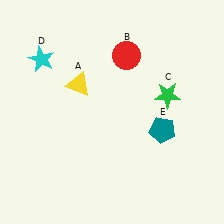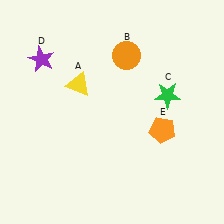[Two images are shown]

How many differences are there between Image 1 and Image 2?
There are 3 differences between the two images.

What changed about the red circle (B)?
In Image 1, B is red. In Image 2, it changed to orange.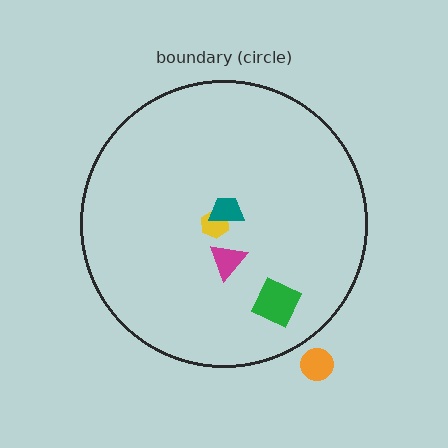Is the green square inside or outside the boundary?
Inside.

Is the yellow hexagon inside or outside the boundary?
Inside.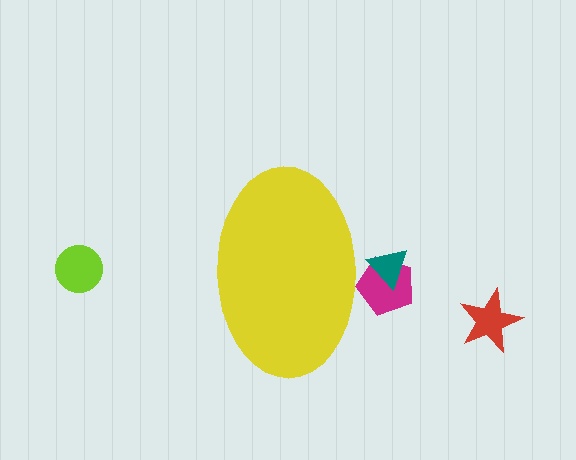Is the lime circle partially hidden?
No, the lime circle is fully visible.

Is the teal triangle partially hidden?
Yes, the teal triangle is partially hidden behind the yellow ellipse.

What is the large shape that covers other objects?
A yellow ellipse.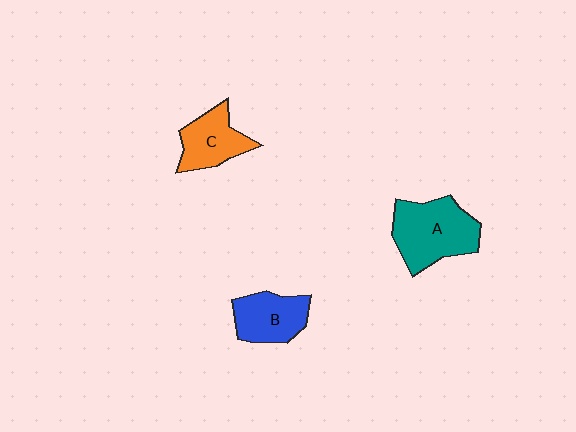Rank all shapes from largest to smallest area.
From largest to smallest: A (teal), B (blue), C (orange).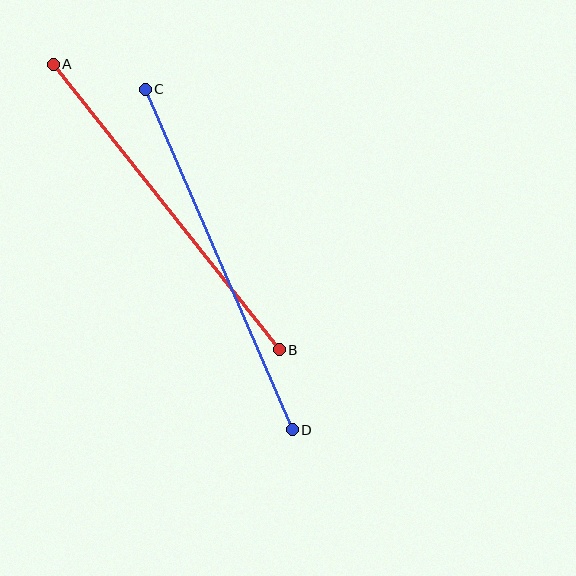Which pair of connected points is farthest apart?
Points C and D are farthest apart.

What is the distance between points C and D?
The distance is approximately 371 pixels.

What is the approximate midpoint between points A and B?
The midpoint is at approximately (166, 207) pixels.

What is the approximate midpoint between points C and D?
The midpoint is at approximately (219, 260) pixels.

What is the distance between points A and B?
The distance is approximately 364 pixels.